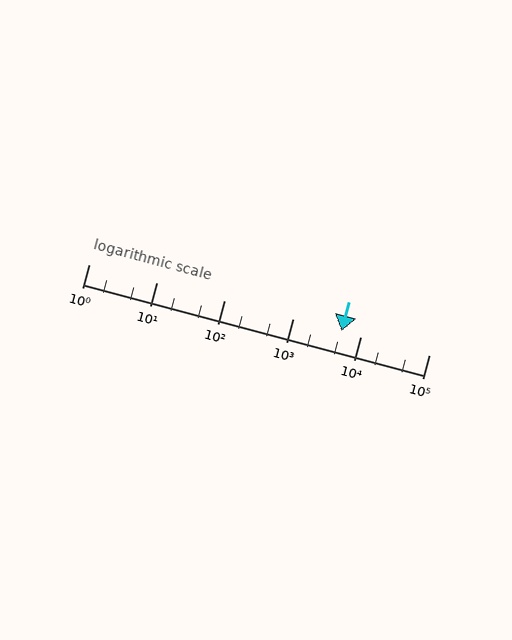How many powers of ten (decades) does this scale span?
The scale spans 5 decades, from 1 to 100000.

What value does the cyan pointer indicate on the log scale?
The pointer indicates approximately 5100.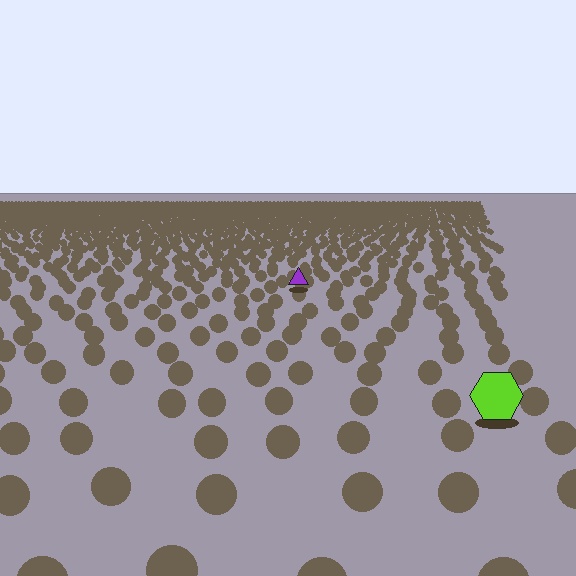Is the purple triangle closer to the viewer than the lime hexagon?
No. The lime hexagon is closer — you can tell from the texture gradient: the ground texture is coarser near it.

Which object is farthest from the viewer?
The purple triangle is farthest from the viewer. It appears smaller and the ground texture around it is denser.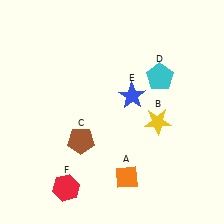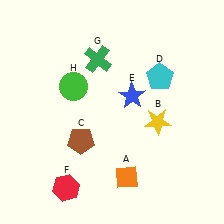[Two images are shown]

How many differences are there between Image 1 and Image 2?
There are 2 differences between the two images.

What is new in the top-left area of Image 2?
A green circle (H) was added in the top-left area of Image 2.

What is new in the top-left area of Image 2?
A green cross (G) was added in the top-left area of Image 2.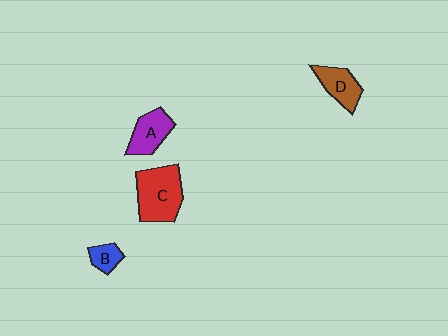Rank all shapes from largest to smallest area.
From largest to smallest: C (red), A (purple), D (brown), B (blue).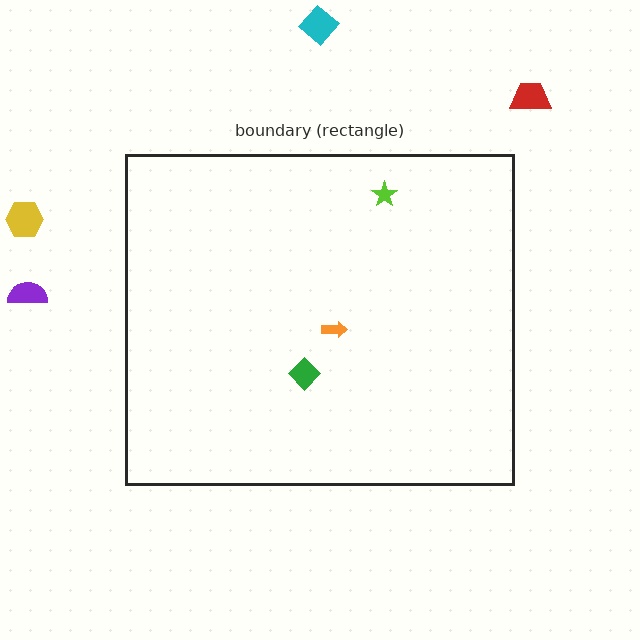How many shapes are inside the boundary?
3 inside, 4 outside.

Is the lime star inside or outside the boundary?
Inside.